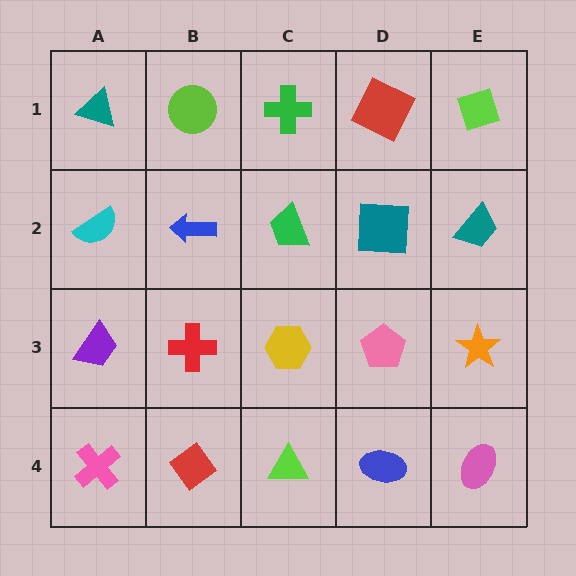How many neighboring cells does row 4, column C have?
3.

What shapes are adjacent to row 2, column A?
A teal triangle (row 1, column A), a purple trapezoid (row 3, column A), a blue arrow (row 2, column B).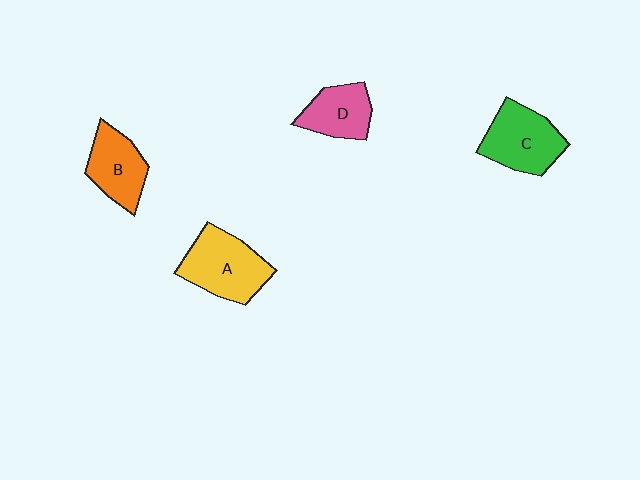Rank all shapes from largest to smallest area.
From largest to smallest: A (yellow), C (green), B (orange), D (pink).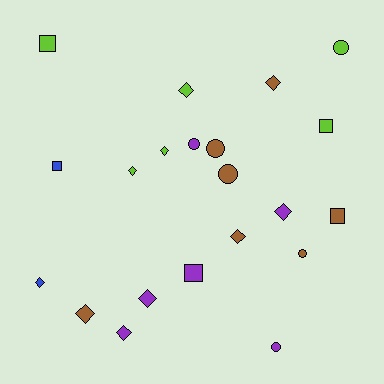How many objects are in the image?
There are 21 objects.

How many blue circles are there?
There are no blue circles.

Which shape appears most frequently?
Diamond, with 10 objects.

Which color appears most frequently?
Brown, with 7 objects.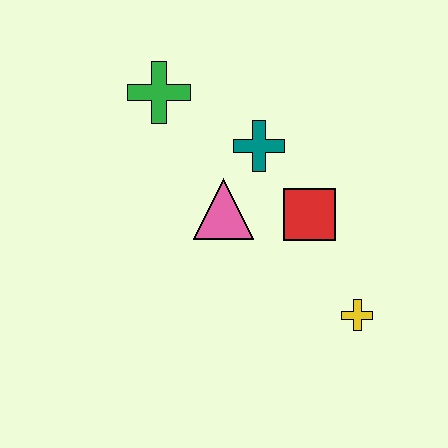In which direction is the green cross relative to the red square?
The green cross is to the left of the red square.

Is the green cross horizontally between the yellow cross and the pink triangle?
No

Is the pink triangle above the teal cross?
No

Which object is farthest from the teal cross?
The yellow cross is farthest from the teal cross.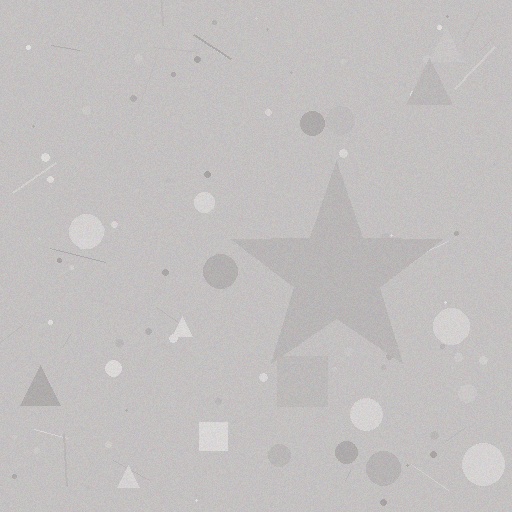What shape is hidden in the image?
A star is hidden in the image.